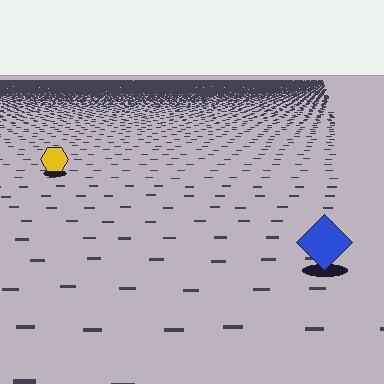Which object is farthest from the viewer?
The yellow hexagon is farthest from the viewer. It appears smaller and the ground texture around it is denser.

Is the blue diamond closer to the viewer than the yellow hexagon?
Yes. The blue diamond is closer — you can tell from the texture gradient: the ground texture is coarser near it.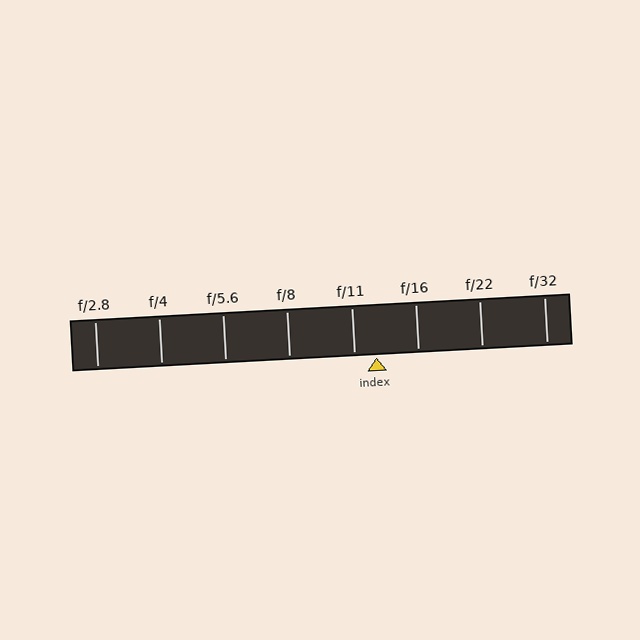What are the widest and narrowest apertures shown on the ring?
The widest aperture shown is f/2.8 and the narrowest is f/32.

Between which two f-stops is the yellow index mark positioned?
The index mark is between f/11 and f/16.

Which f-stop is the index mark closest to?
The index mark is closest to f/11.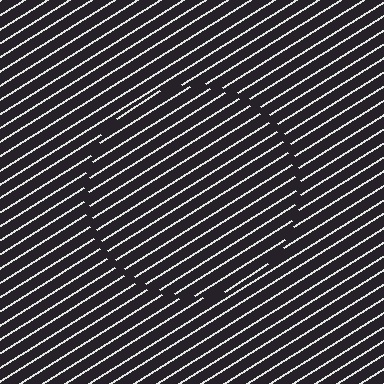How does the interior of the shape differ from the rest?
The interior of the shape contains the same grating, shifted by half a period — the contour is defined by the phase discontinuity where line-ends from the inner and outer gratings abut.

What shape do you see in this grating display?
An illusory circle. The interior of the shape contains the same grating, shifted by half a period — the contour is defined by the phase discontinuity where line-ends from the inner and outer gratings abut.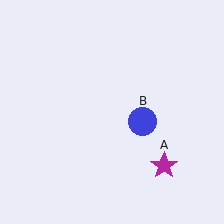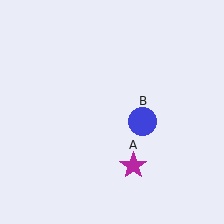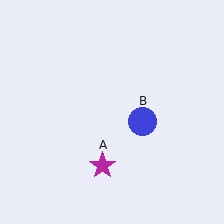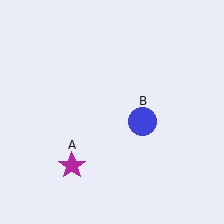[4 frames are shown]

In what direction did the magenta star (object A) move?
The magenta star (object A) moved left.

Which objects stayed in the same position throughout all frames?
Blue circle (object B) remained stationary.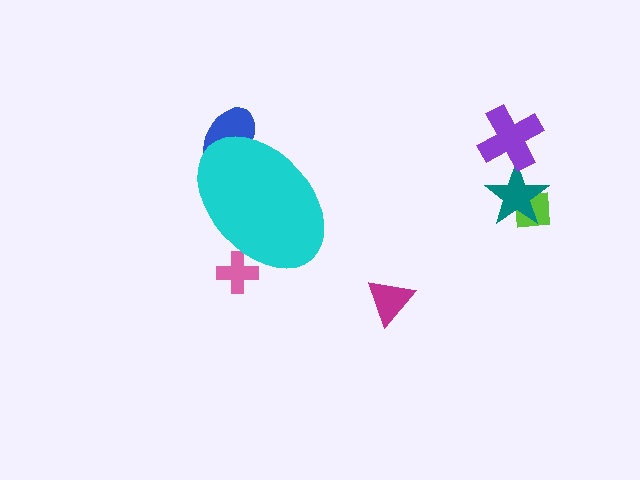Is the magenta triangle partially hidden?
No, the magenta triangle is fully visible.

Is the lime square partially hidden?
No, the lime square is fully visible.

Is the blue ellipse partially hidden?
Yes, the blue ellipse is partially hidden behind the cyan ellipse.